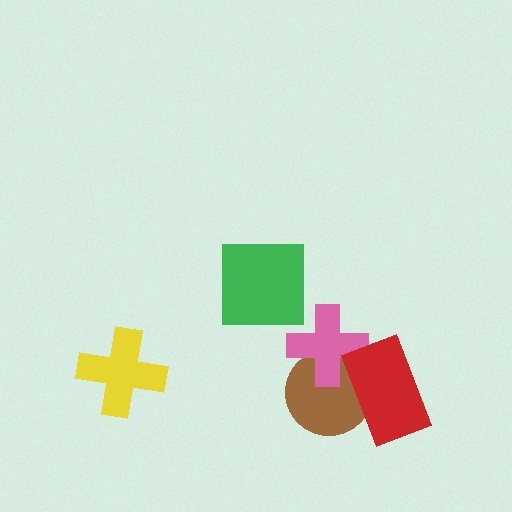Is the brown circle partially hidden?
Yes, it is partially covered by another shape.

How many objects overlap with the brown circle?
2 objects overlap with the brown circle.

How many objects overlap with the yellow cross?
0 objects overlap with the yellow cross.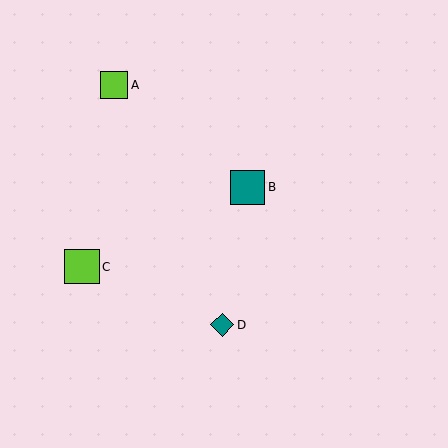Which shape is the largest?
The teal square (labeled B) is the largest.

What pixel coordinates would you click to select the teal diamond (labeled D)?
Click at (222, 325) to select the teal diamond D.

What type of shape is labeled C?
Shape C is a lime square.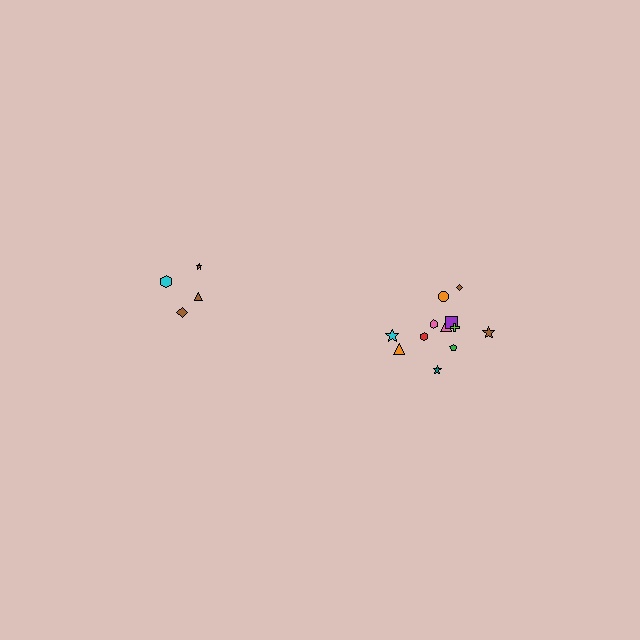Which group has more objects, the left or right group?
The right group.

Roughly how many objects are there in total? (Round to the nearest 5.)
Roughly 15 objects in total.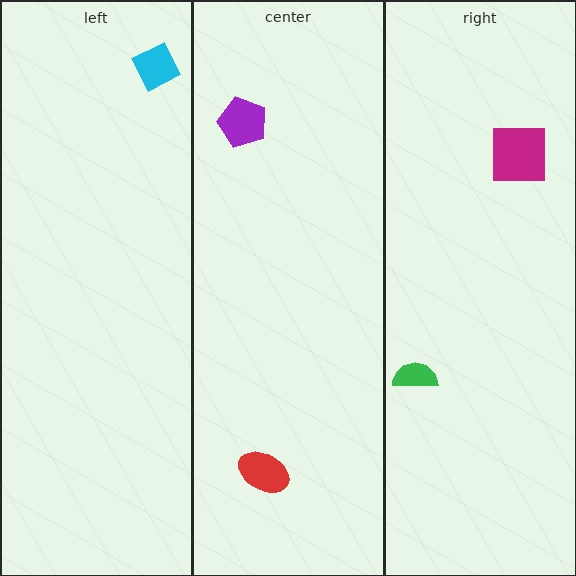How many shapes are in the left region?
1.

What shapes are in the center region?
The red ellipse, the purple pentagon.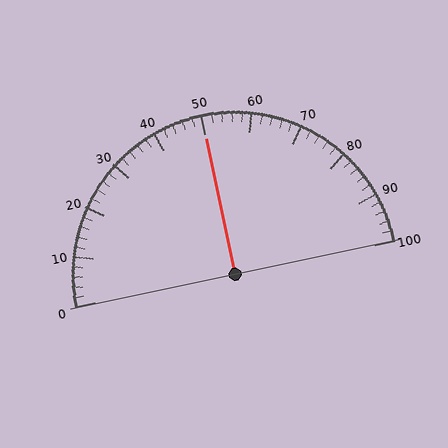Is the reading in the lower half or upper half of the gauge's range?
The reading is in the upper half of the range (0 to 100).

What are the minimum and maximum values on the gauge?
The gauge ranges from 0 to 100.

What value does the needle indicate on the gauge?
The needle indicates approximately 50.